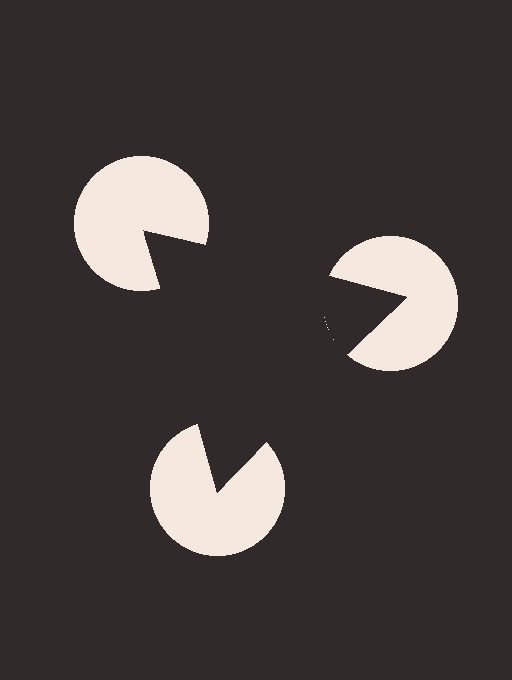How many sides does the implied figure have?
3 sides.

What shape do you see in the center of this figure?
An illusory triangle — its edges are inferred from the aligned wedge cuts in the pac-man discs, not physically drawn.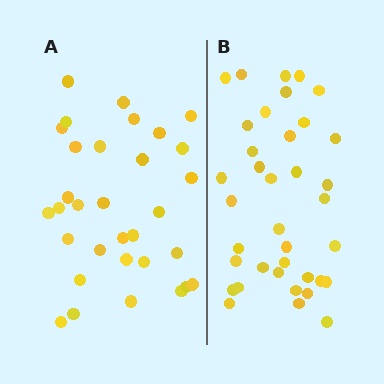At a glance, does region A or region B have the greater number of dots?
Region B (the right region) has more dots.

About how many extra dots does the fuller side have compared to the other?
Region B has about 5 more dots than region A.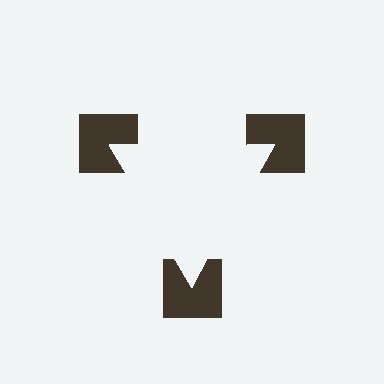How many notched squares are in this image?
There are 3 — one at each vertex of the illusory triangle.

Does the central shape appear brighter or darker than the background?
It typically appears slightly brighter than the background, even though no actual brightness change is drawn.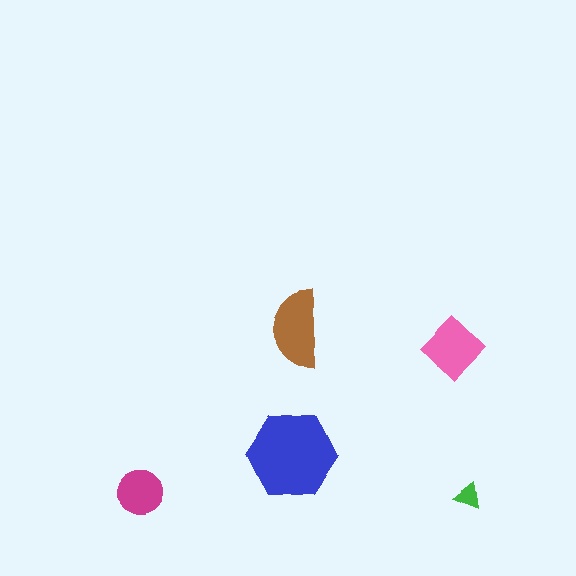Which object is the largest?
The blue hexagon.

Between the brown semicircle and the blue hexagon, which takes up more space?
The blue hexagon.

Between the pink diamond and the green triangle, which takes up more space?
The pink diamond.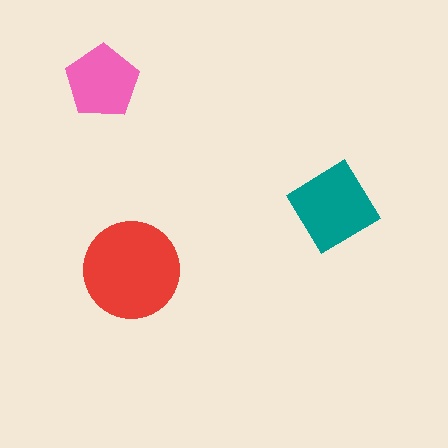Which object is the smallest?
The pink pentagon.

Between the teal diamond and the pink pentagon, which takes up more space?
The teal diamond.